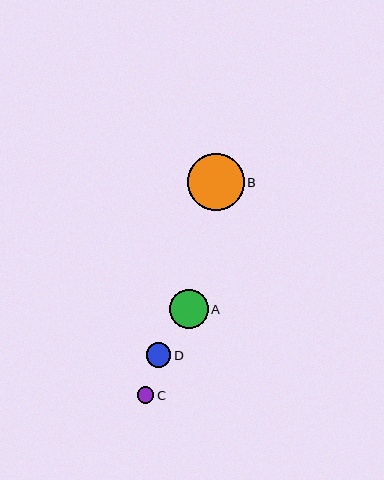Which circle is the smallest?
Circle C is the smallest with a size of approximately 17 pixels.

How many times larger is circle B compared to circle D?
Circle B is approximately 2.3 times the size of circle D.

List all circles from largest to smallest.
From largest to smallest: B, A, D, C.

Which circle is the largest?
Circle B is the largest with a size of approximately 56 pixels.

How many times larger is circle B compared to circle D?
Circle B is approximately 2.3 times the size of circle D.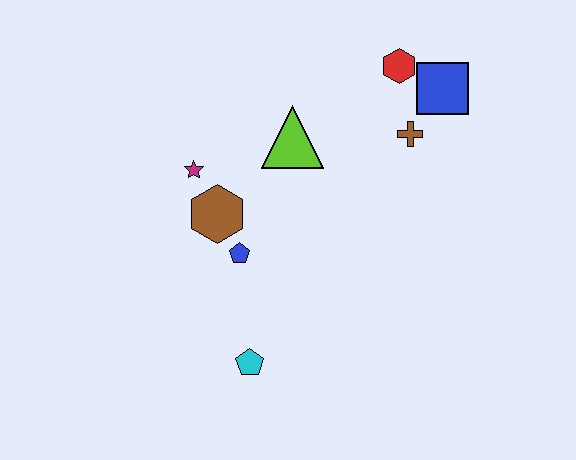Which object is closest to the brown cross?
The blue square is closest to the brown cross.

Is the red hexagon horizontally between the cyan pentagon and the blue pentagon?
No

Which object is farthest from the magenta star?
The blue square is farthest from the magenta star.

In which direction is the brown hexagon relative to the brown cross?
The brown hexagon is to the left of the brown cross.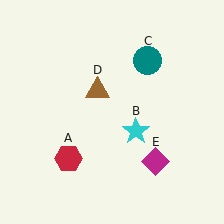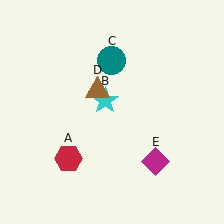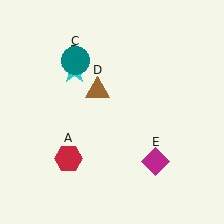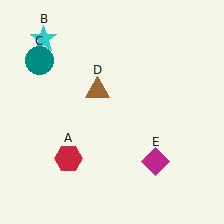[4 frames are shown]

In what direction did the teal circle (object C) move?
The teal circle (object C) moved left.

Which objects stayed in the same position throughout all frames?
Red hexagon (object A) and brown triangle (object D) and magenta diamond (object E) remained stationary.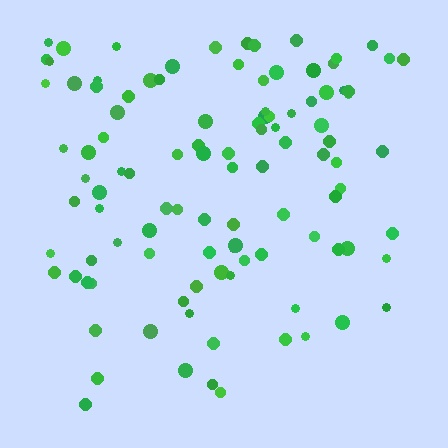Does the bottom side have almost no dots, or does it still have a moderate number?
Still a moderate number, just noticeably fewer than the top.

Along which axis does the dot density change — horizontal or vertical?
Vertical.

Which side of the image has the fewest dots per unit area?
The bottom.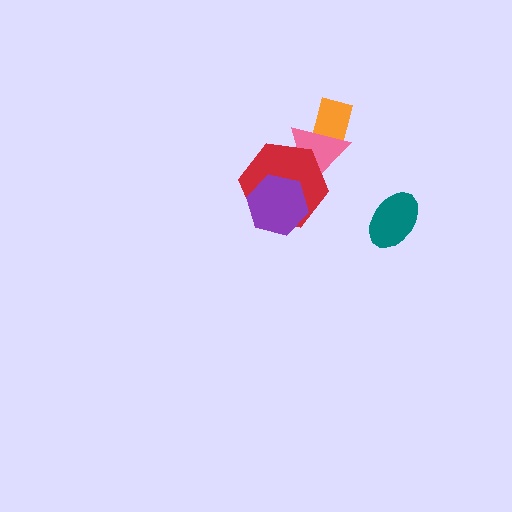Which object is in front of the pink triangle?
The red hexagon is in front of the pink triangle.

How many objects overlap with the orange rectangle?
1 object overlaps with the orange rectangle.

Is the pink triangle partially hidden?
Yes, it is partially covered by another shape.